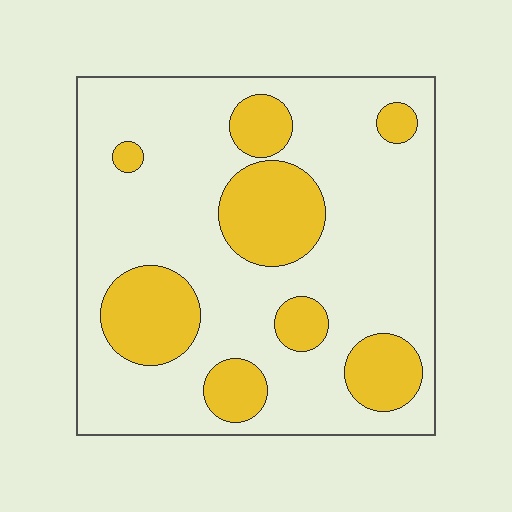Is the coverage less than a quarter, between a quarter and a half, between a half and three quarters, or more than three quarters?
Between a quarter and a half.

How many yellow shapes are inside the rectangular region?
8.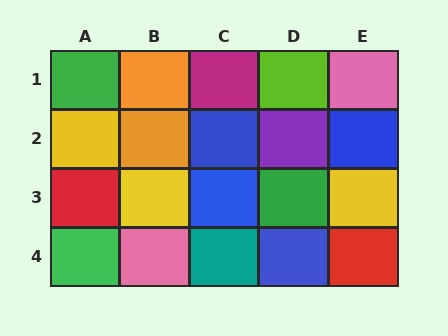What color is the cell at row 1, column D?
Lime.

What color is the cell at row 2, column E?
Blue.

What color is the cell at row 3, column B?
Yellow.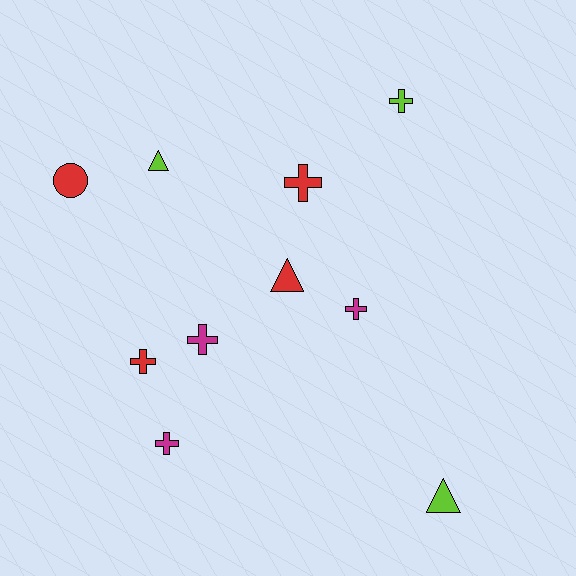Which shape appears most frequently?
Cross, with 6 objects.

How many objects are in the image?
There are 10 objects.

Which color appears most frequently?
Red, with 4 objects.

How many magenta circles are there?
There are no magenta circles.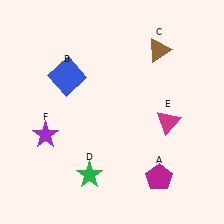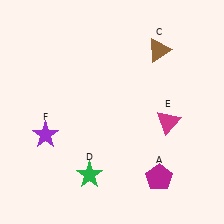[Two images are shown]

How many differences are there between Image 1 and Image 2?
There is 1 difference between the two images.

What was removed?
The blue square (B) was removed in Image 2.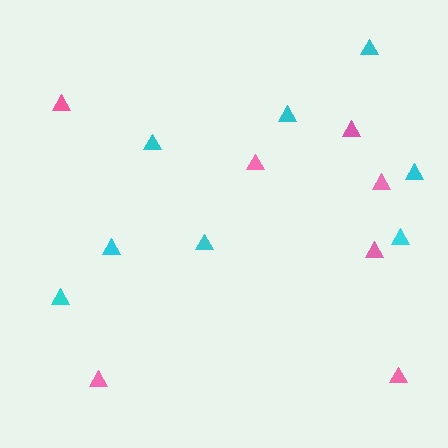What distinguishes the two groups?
There are 2 groups: one group of pink triangles (7) and one group of cyan triangles (8).